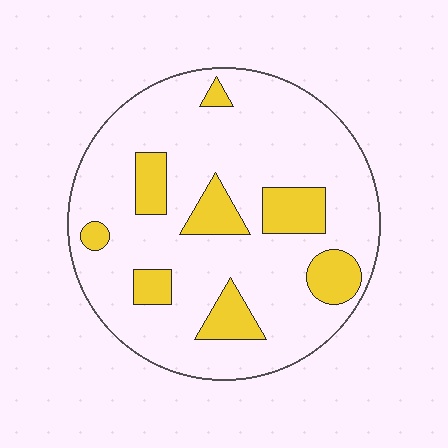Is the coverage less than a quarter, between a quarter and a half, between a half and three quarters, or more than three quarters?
Less than a quarter.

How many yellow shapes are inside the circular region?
8.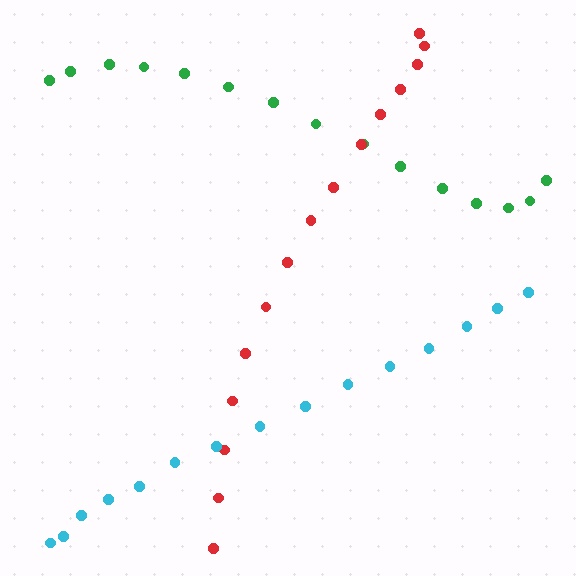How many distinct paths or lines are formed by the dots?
There are 3 distinct paths.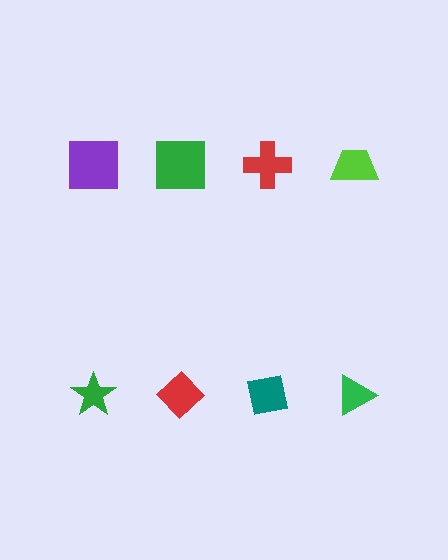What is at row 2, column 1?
A green star.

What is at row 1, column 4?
A lime trapezoid.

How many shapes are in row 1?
4 shapes.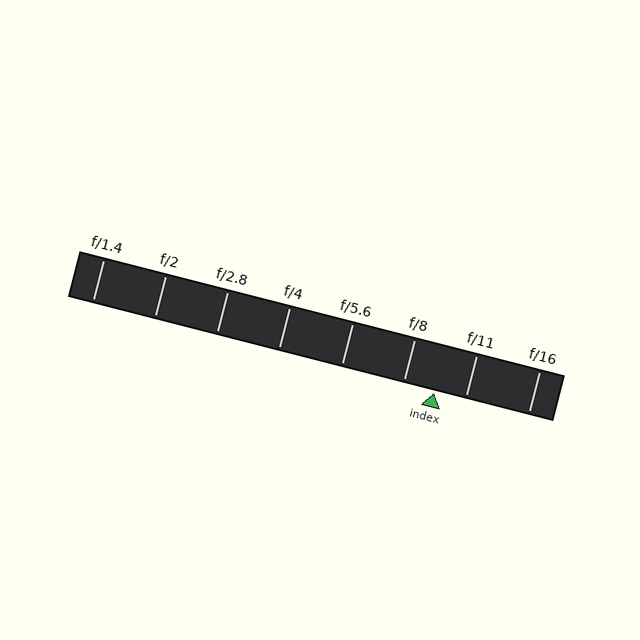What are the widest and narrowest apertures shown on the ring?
The widest aperture shown is f/1.4 and the narrowest is f/16.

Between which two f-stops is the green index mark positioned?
The index mark is between f/8 and f/11.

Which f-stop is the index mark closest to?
The index mark is closest to f/8.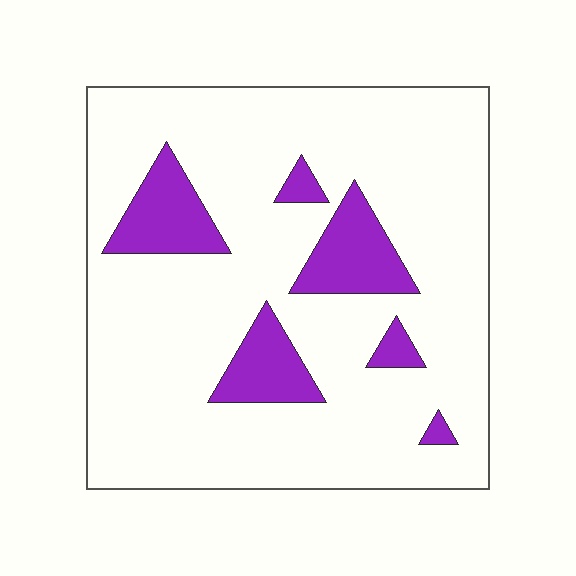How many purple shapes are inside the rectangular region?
6.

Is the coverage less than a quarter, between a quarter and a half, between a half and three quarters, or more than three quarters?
Less than a quarter.